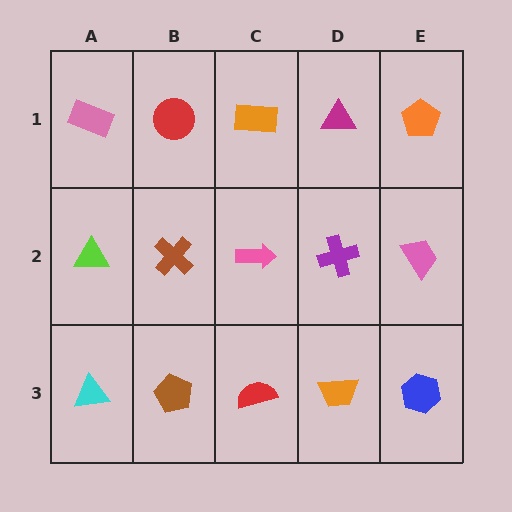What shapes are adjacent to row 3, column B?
A brown cross (row 2, column B), a cyan triangle (row 3, column A), a red semicircle (row 3, column C).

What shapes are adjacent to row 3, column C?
A pink arrow (row 2, column C), a brown pentagon (row 3, column B), an orange trapezoid (row 3, column D).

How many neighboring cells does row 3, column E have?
2.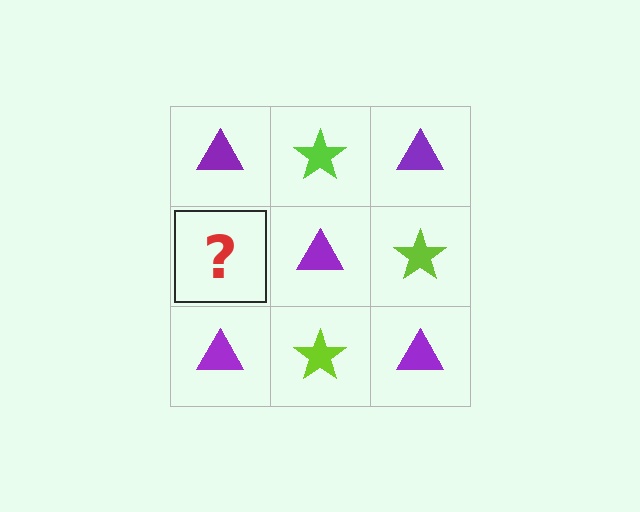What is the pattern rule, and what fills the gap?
The rule is that it alternates purple triangle and lime star in a checkerboard pattern. The gap should be filled with a lime star.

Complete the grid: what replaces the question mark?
The question mark should be replaced with a lime star.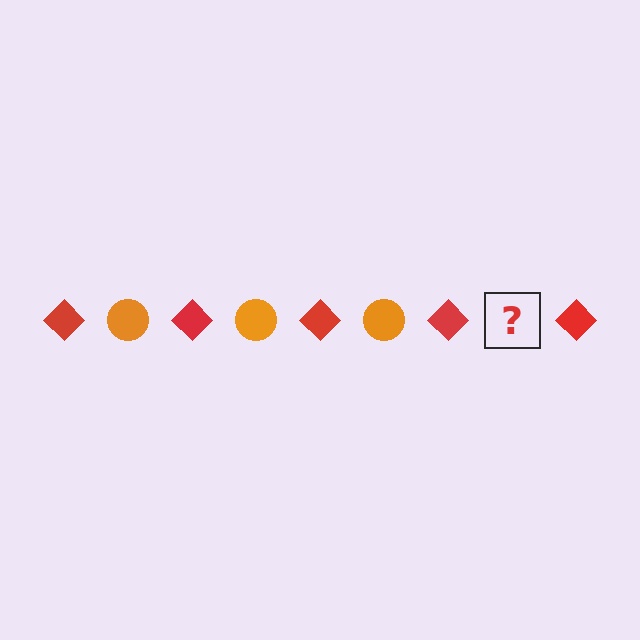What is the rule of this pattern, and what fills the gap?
The rule is that the pattern alternates between red diamond and orange circle. The gap should be filled with an orange circle.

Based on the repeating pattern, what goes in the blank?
The blank should be an orange circle.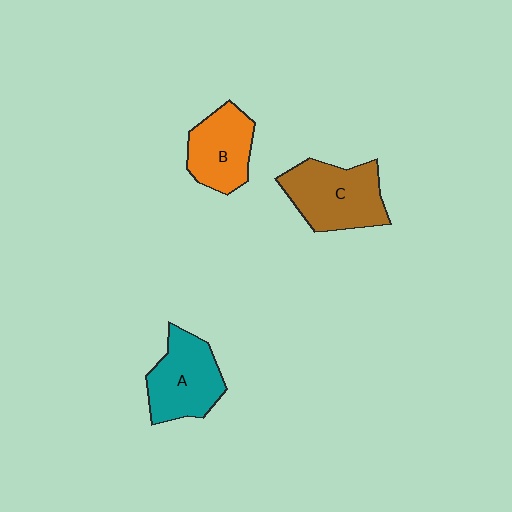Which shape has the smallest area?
Shape B (orange).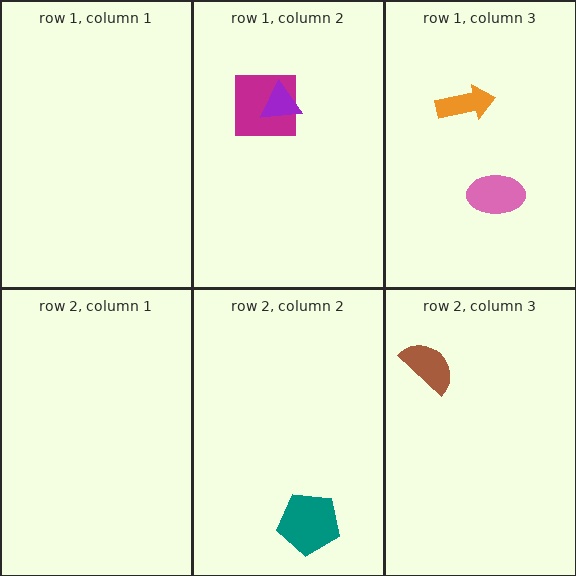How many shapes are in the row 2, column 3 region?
1.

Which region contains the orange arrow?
The row 1, column 3 region.